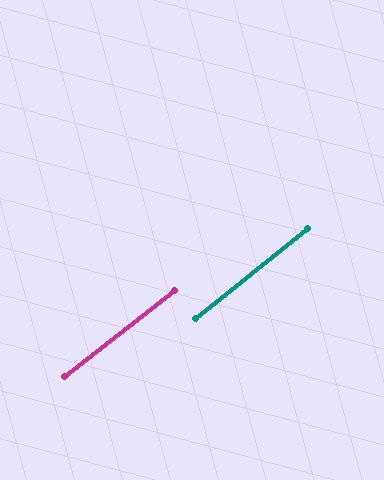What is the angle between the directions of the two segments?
Approximately 0 degrees.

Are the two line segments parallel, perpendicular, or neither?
Parallel — their directions differ by only 0.5°.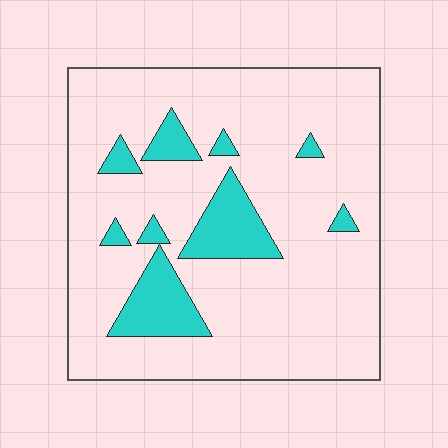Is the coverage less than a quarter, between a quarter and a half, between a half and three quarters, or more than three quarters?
Less than a quarter.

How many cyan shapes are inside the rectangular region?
9.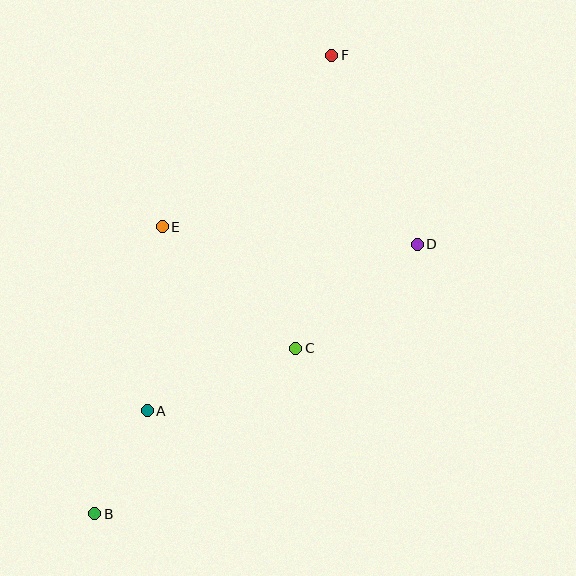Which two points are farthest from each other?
Points B and F are farthest from each other.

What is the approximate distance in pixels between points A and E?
The distance between A and E is approximately 185 pixels.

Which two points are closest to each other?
Points A and B are closest to each other.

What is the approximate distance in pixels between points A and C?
The distance between A and C is approximately 161 pixels.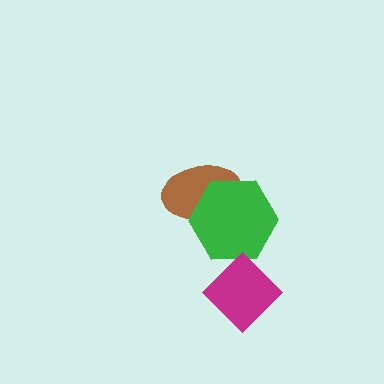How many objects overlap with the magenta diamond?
1 object overlaps with the magenta diamond.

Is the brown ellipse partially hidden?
Yes, it is partially covered by another shape.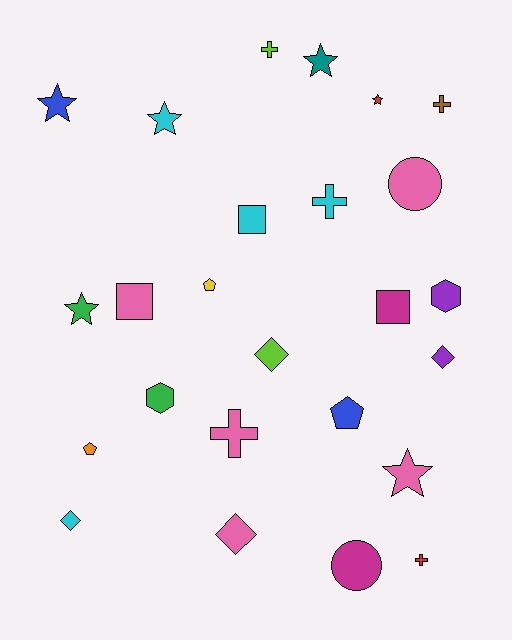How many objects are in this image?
There are 25 objects.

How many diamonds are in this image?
There are 4 diamonds.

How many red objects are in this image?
There are 2 red objects.